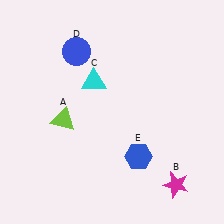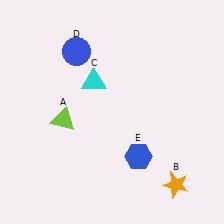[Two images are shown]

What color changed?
The star (B) changed from magenta in Image 1 to orange in Image 2.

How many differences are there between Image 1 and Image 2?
There is 1 difference between the two images.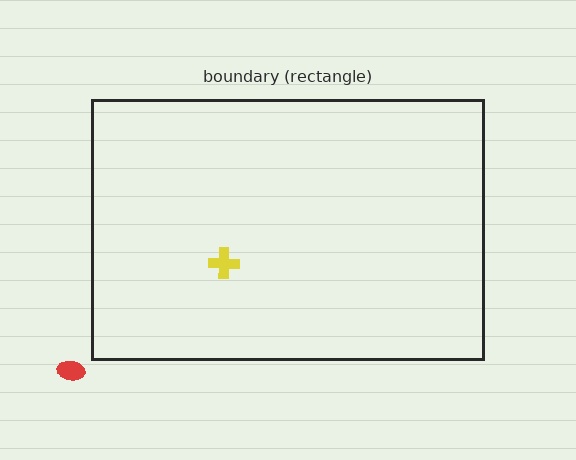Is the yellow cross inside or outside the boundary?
Inside.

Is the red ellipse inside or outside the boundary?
Outside.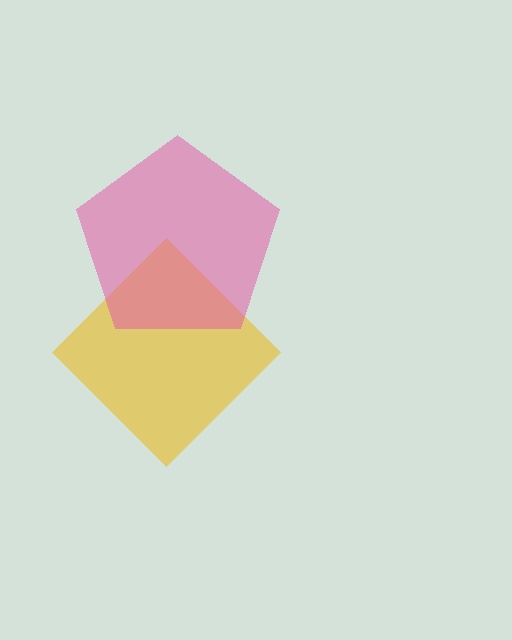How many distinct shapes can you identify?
There are 2 distinct shapes: a yellow diamond, a pink pentagon.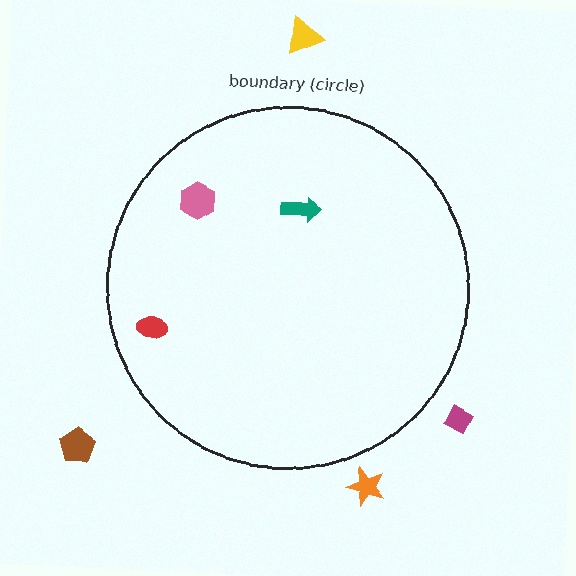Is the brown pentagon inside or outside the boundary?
Outside.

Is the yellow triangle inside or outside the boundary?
Outside.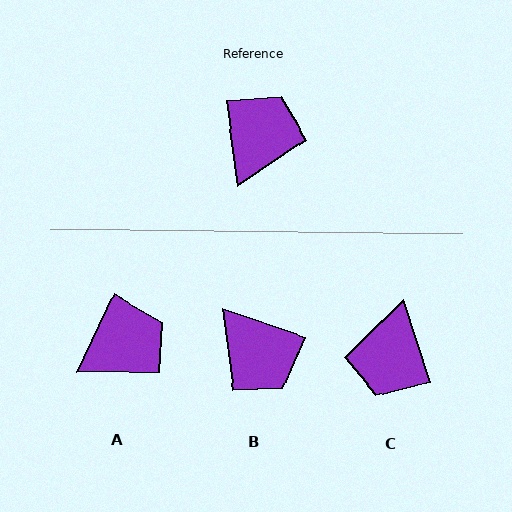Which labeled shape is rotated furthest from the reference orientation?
C, about 170 degrees away.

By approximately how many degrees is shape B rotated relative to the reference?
Approximately 117 degrees clockwise.